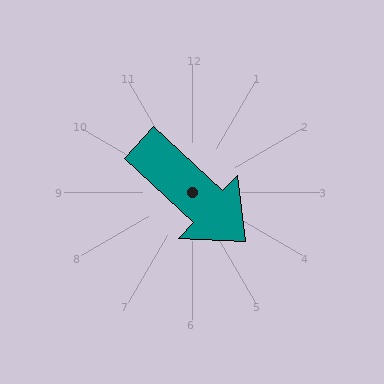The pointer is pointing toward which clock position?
Roughly 4 o'clock.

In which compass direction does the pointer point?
Southeast.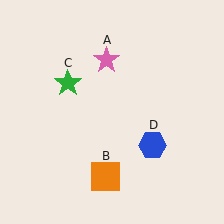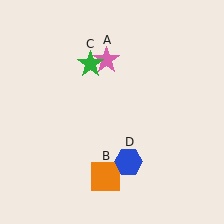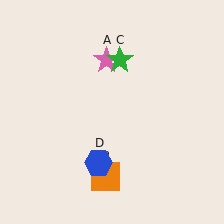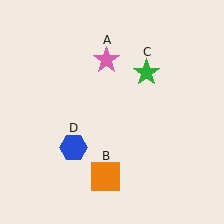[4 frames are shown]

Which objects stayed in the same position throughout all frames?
Pink star (object A) and orange square (object B) remained stationary.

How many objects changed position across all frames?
2 objects changed position: green star (object C), blue hexagon (object D).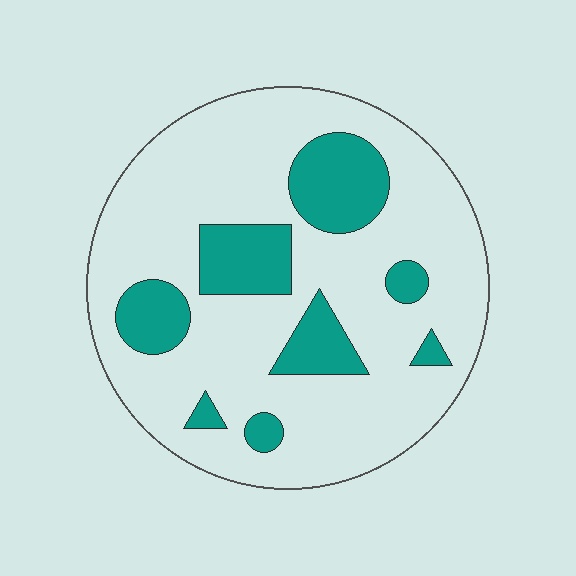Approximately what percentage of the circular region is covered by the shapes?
Approximately 20%.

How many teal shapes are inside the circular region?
8.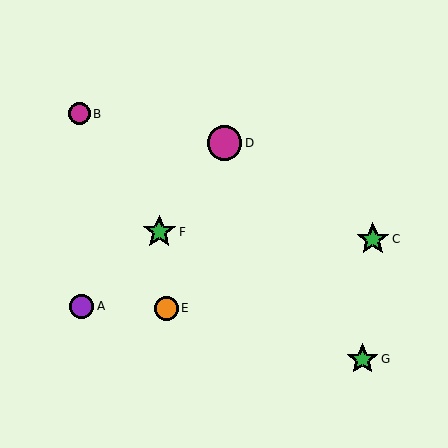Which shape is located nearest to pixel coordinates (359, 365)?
The green star (labeled G) at (362, 359) is nearest to that location.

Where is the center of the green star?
The center of the green star is at (362, 359).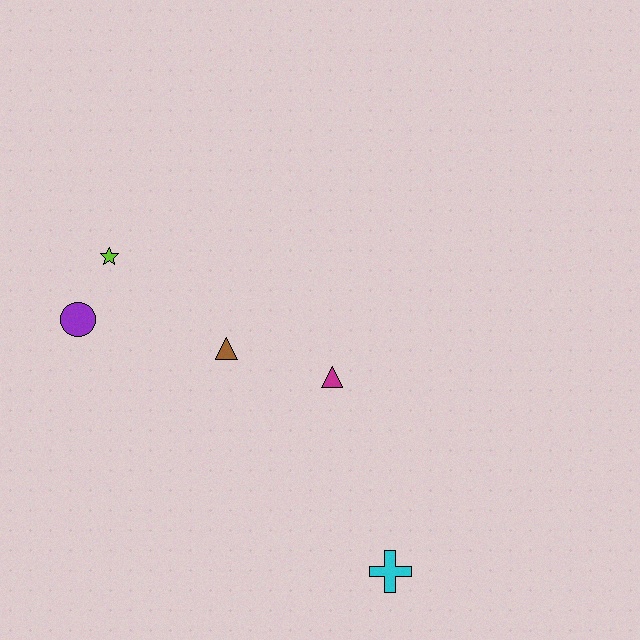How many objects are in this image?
There are 5 objects.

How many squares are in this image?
There are no squares.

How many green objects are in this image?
There are no green objects.